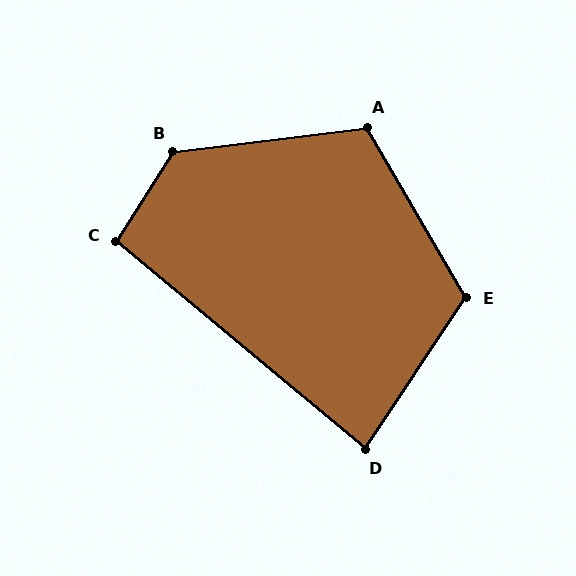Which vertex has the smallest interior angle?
D, at approximately 84 degrees.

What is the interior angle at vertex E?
Approximately 116 degrees (obtuse).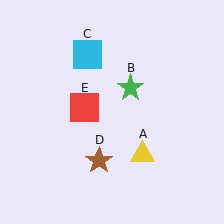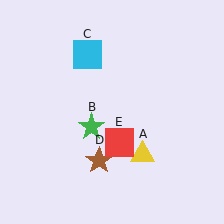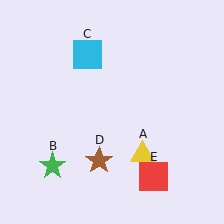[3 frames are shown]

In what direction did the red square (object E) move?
The red square (object E) moved down and to the right.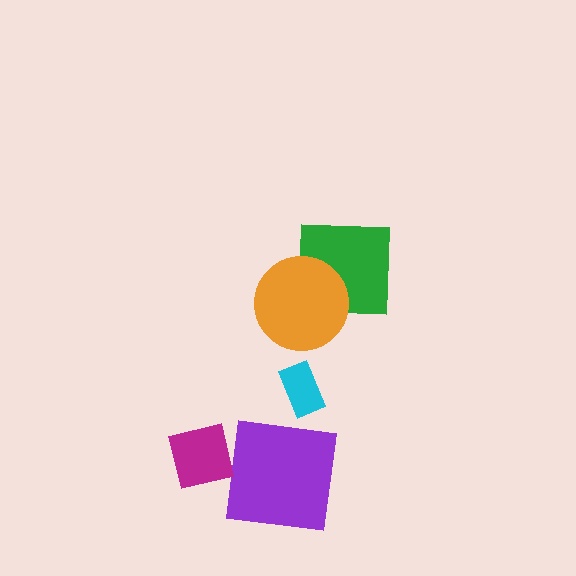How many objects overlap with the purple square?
0 objects overlap with the purple square.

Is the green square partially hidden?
Yes, it is partially covered by another shape.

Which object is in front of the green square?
The orange circle is in front of the green square.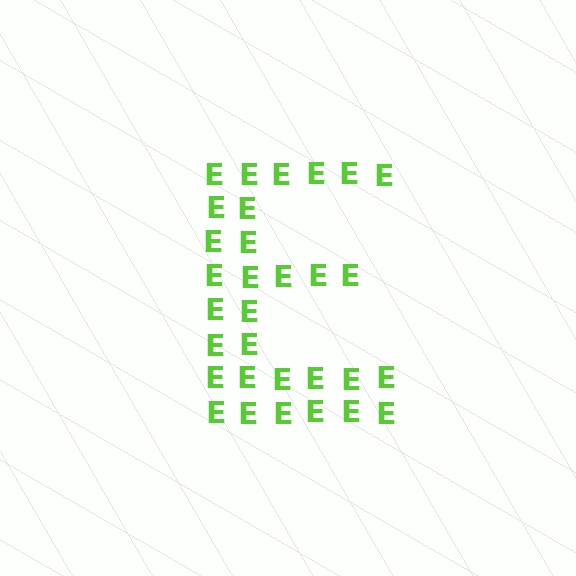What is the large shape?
The large shape is the letter E.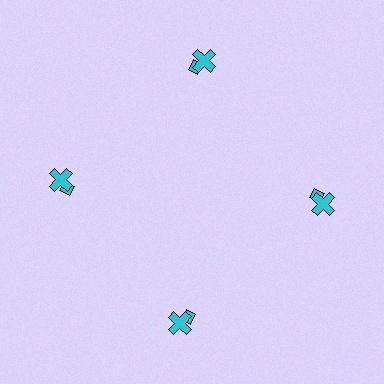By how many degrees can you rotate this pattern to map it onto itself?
The pattern maps onto itself every 90 degrees of rotation.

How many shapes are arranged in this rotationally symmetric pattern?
There are 8 shapes, arranged in 4 groups of 2.